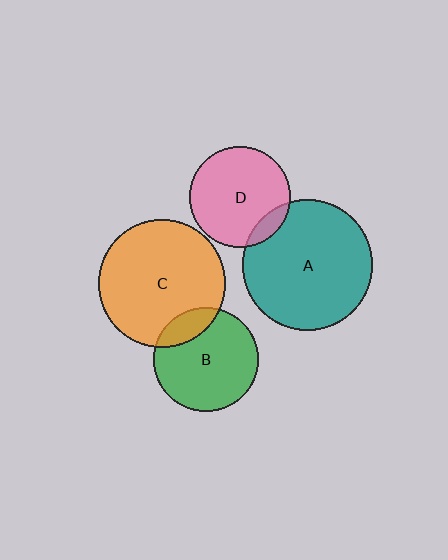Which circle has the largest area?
Circle A (teal).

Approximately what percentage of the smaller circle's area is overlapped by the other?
Approximately 15%.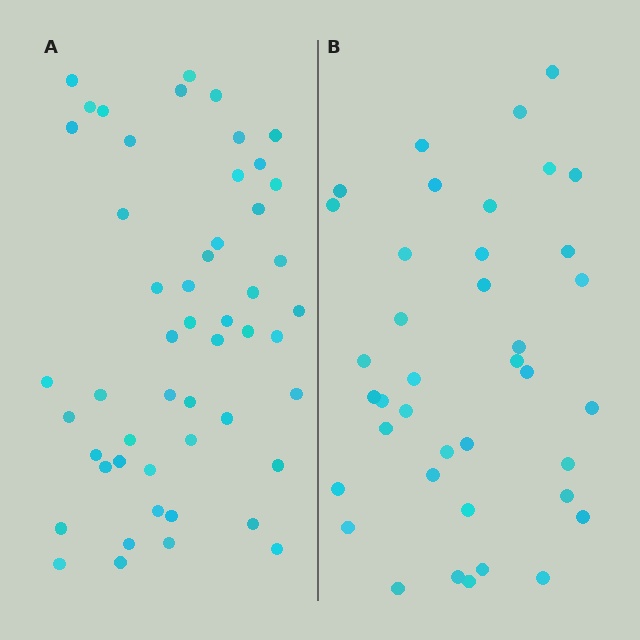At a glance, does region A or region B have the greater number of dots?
Region A (the left region) has more dots.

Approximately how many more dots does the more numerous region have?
Region A has roughly 12 or so more dots than region B.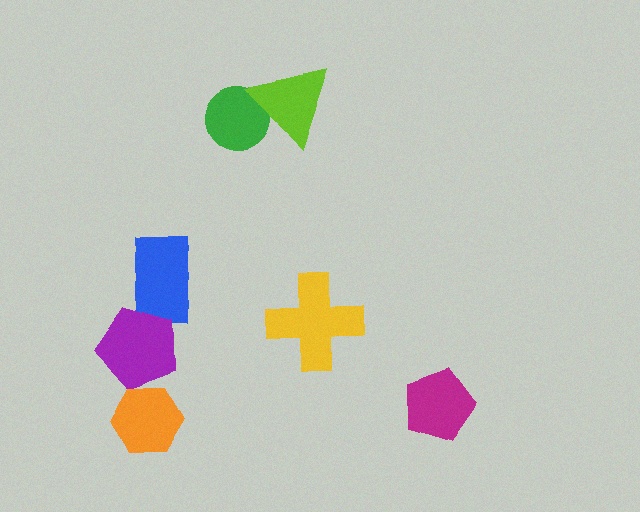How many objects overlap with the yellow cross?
0 objects overlap with the yellow cross.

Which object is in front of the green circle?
The lime triangle is in front of the green circle.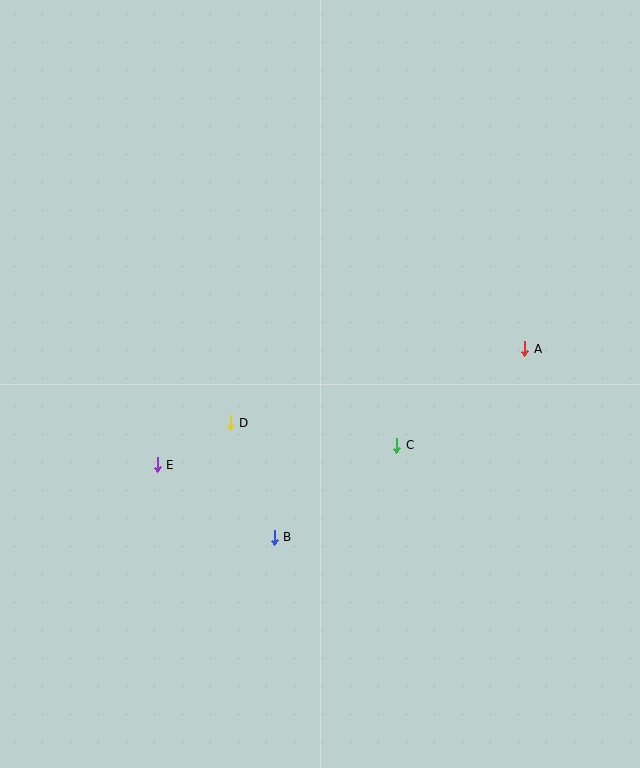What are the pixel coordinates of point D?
Point D is at (230, 423).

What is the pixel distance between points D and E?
The distance between D and E is 84 pixels.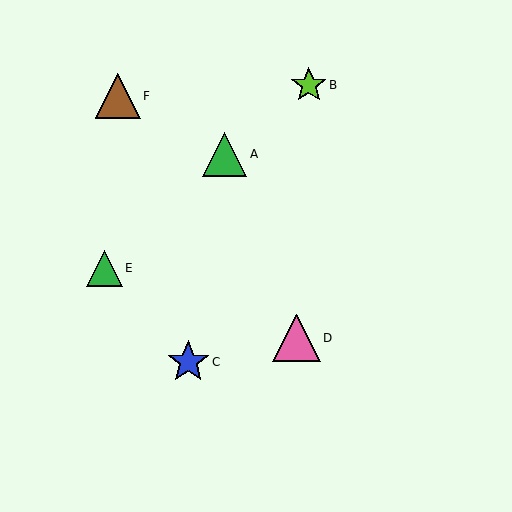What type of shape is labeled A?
Shape A is a green triangle.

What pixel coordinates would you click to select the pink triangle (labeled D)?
Click at (296, 338) to select the pink triangle D.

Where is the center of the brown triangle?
The center of the brown triangle is at (118, 96).